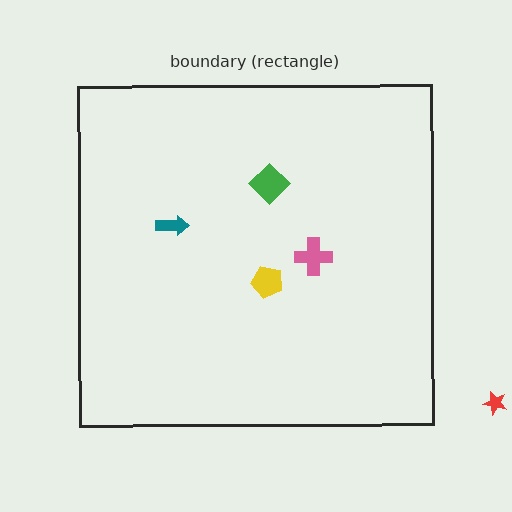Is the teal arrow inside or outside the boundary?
Inside.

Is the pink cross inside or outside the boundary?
Inside.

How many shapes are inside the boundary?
4 inside, 1 outside.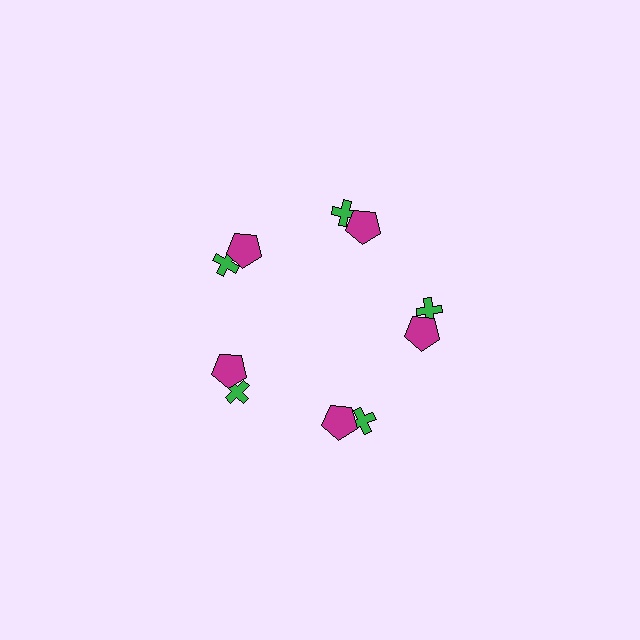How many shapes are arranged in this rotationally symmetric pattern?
There are 10 shapes, arranged in 5 groups of 2.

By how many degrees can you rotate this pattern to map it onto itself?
The pattern maps onto itself every 72 degrees of rotation.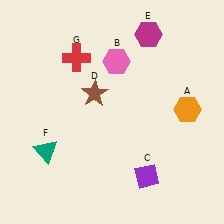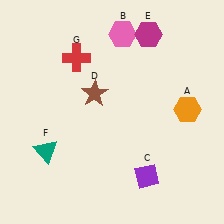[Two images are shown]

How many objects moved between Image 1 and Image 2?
1 object moved between the two images.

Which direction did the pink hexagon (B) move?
The pink hexagon (B) moved up.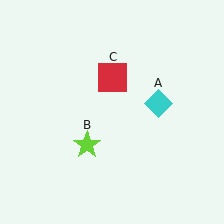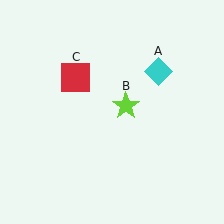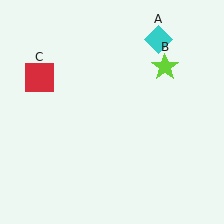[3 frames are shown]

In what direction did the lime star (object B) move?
The lime star (object B) moved up and to the right.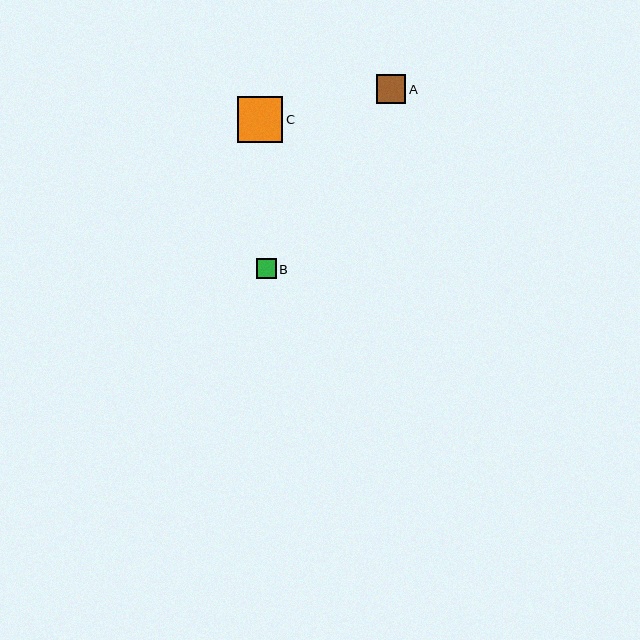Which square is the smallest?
Square B is the smallest with a size of approximately 20 pixels.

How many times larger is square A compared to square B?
Square A is approximately 1.5 times the size of square B.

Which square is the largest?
Square C is the largest with a size of approximately 46 pixels.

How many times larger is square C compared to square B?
Square C is approximately 2.3 times the size of square B.